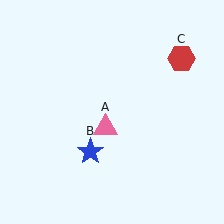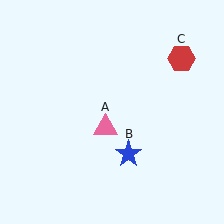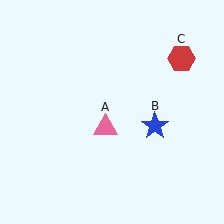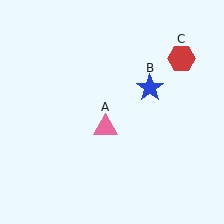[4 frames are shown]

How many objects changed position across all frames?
1 object changed position: blue star (object B).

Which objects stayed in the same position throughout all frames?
Pink triangle (object A) and red hexagon (object C) remained stationary.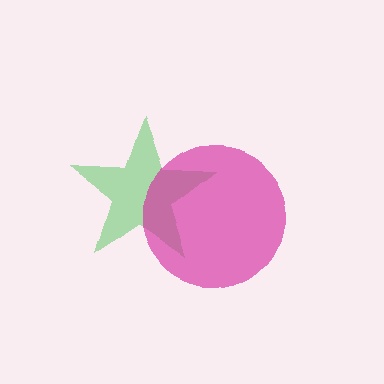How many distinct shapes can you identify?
There are 2 distinct shapes: a green star, a magenta circle.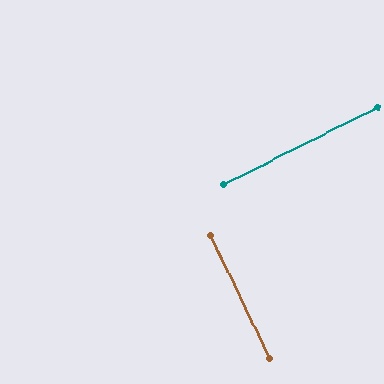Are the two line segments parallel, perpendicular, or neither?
Perpendicular — they meet at approximately 89°.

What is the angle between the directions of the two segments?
Approximately 89 degrees.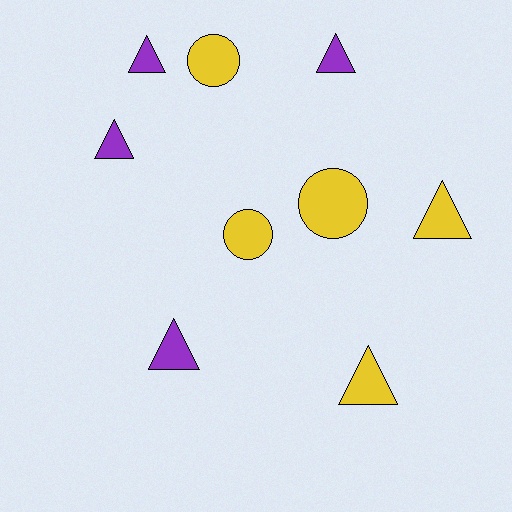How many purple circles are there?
There are no purple circles.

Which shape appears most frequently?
Triangle, with 6 objects.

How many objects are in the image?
There are 9 objects.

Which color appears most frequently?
Yellow, with 5 objects.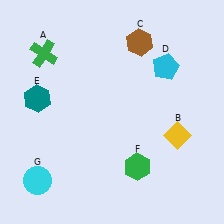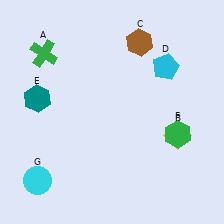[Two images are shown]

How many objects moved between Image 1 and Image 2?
1 object moved between the two images.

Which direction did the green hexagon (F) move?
The green hexagon (F) moved right.